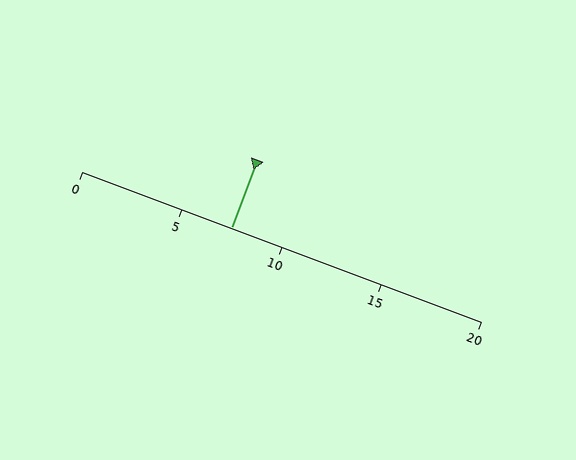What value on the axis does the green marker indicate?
The marker indicates approximately 7.5.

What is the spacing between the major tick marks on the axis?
The major ticks are spaced 5 apart.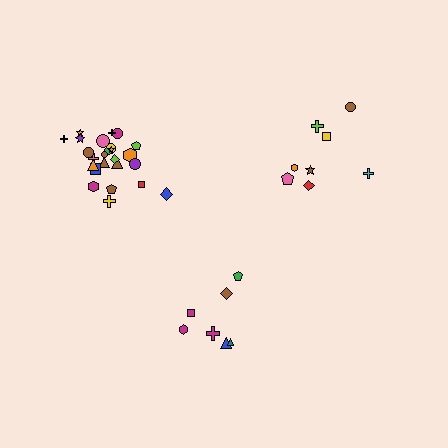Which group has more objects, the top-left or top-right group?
The top-left group.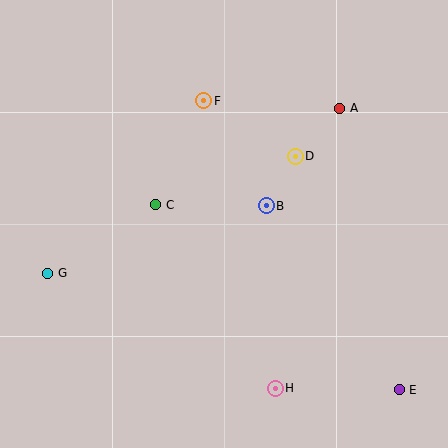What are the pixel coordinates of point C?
Point C is at (156, 205).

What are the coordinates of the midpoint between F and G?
The midpoint between F and G is at (126, 187).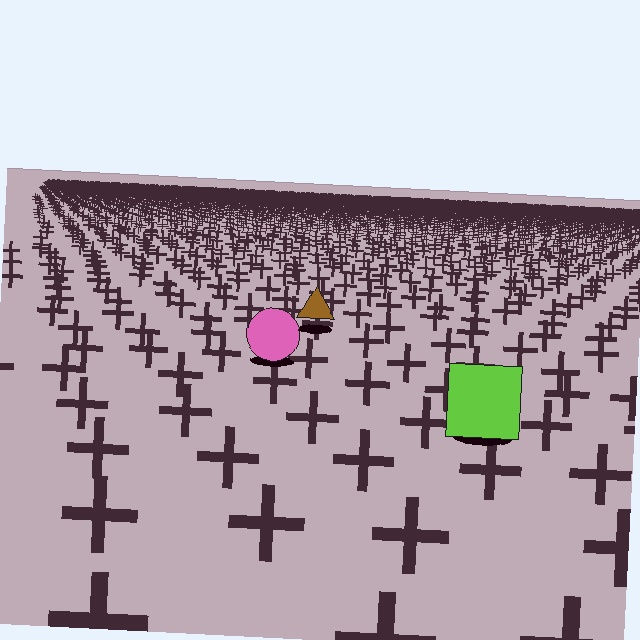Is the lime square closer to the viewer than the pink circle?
Yes. The lime square is closer — you can tell from the texture gradient: the ground texture is coarser near it.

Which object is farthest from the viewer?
The brown triangle is farthest from the viewer. It appears smaller and the ground texture around it is denser.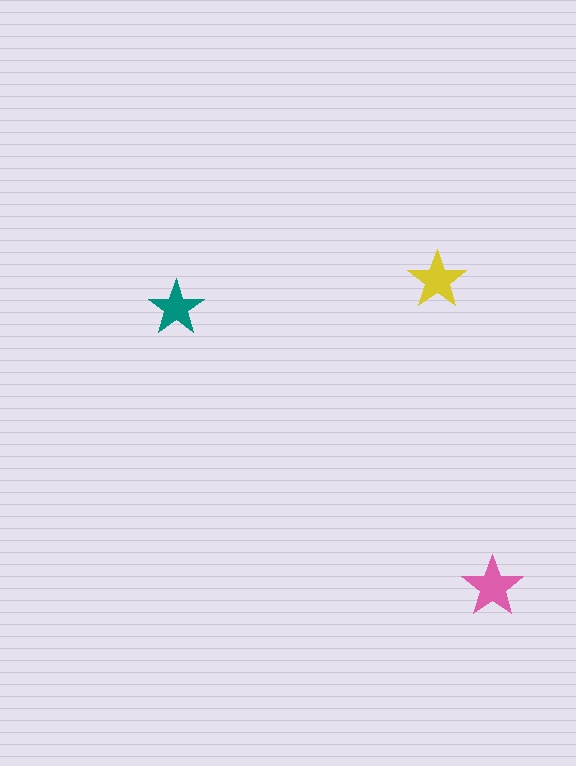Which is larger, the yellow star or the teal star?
The yellow one.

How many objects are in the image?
There are 3 objects in the image.